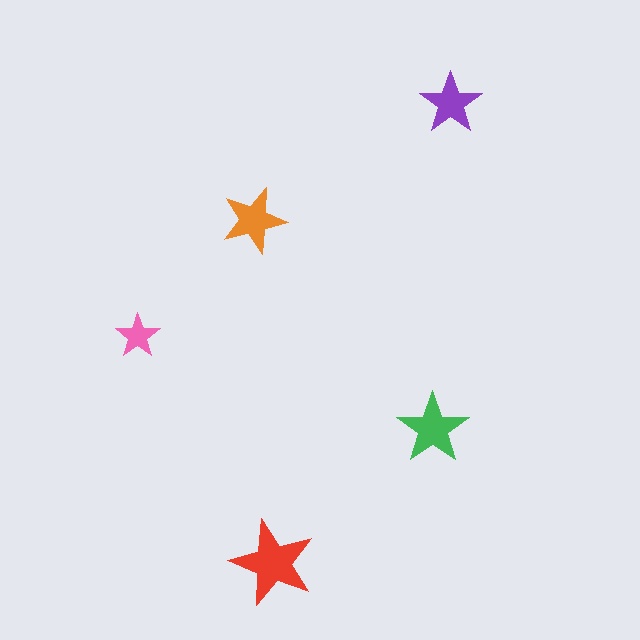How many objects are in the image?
There are 5 objects in the image.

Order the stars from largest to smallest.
the red one, the green one, the orange one, the purple one, the pink one.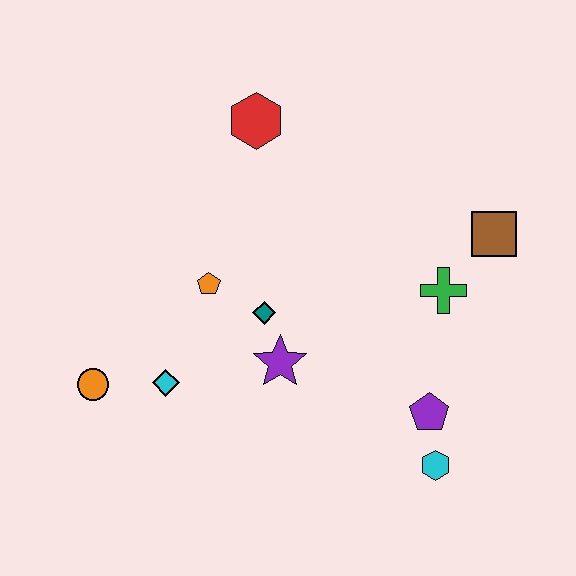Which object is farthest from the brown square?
The orange circle is farthest from the brown square.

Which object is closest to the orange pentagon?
The teal diamond is closest to the orange pentagon.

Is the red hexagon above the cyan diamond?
Yes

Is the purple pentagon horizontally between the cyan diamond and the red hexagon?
No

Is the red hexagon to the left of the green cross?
Yes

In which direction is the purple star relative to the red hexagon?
The purple star is below the red hexagon.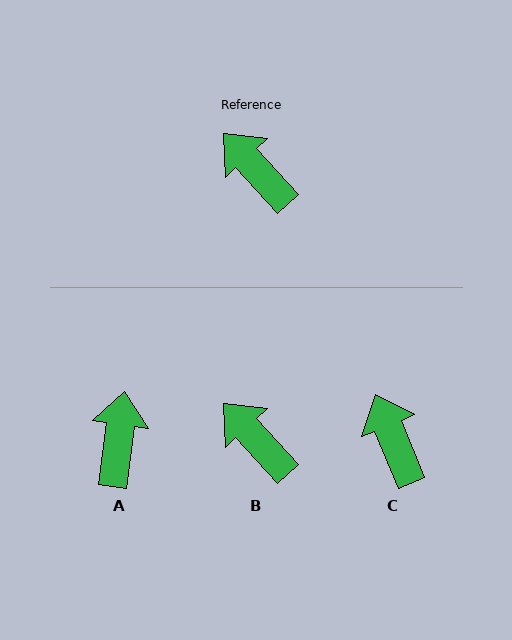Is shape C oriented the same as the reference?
No, it is off by about 20 degrees.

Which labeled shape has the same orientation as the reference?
B.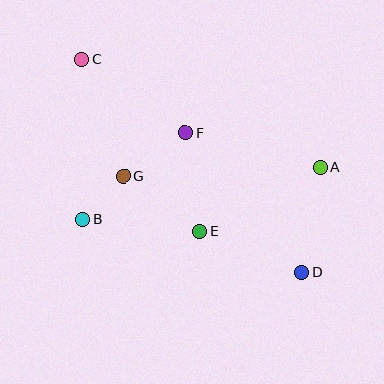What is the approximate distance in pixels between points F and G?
The distance between F and G is approximately 76 pixels.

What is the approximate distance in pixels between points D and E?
The distance between D and E is approximately 109 pixels.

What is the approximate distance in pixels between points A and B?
The distance between A and B is approximately 243 pixels.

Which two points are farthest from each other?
Points C and D are farthest from each other.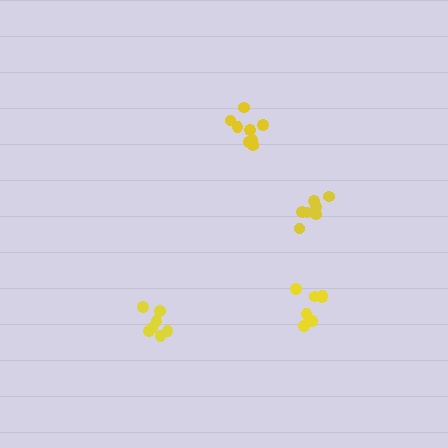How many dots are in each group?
Group 1: 7 dots, Group 2: 8 dots, Group 3: 7 dots, Group 4: 7 dots (29 total).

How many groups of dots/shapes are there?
There are 4 groups.